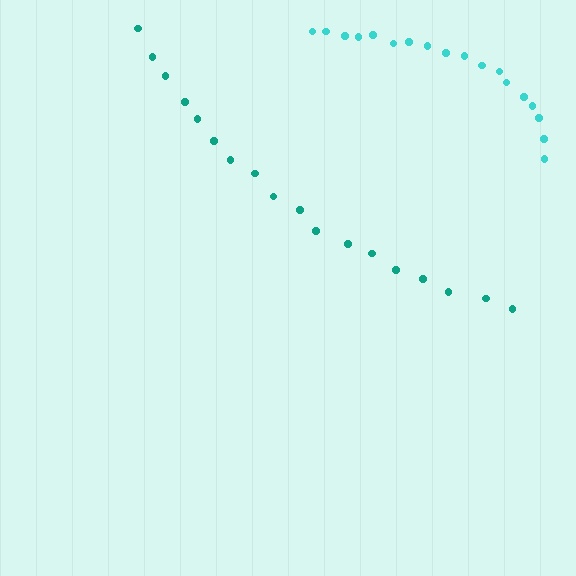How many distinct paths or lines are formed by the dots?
There are 2 distinct paths.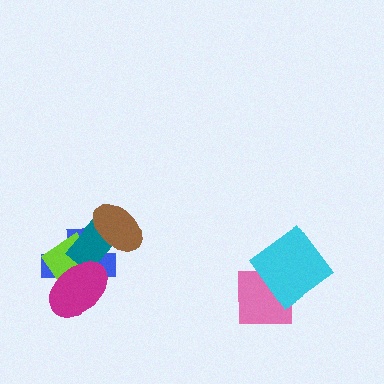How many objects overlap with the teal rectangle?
4 objects overlap with the teal rectangle.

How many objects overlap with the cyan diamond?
1 object overlaps with the cyan diamond.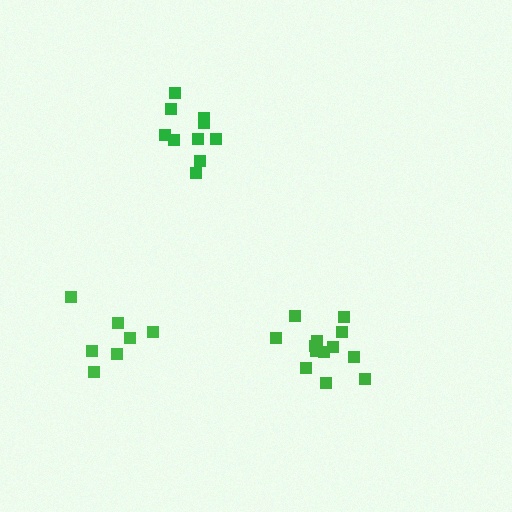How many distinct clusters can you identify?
There are 3 distinct clusters.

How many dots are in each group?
Group 1: 13 dots, Group 2: 7 dots, Group 3: 10 dots (30 total).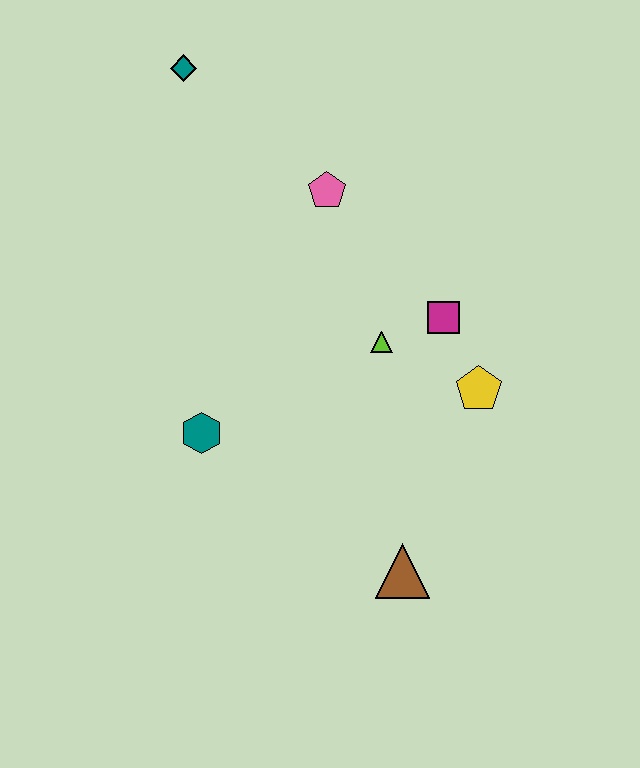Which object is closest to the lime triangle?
The magenta square is closest to the lime triangle.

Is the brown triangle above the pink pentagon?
No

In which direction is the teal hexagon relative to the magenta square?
The teal hexagon is to the left of the magenta square.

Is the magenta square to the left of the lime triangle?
No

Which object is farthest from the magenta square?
The teal diamond is farthest from the magenta square.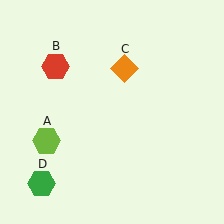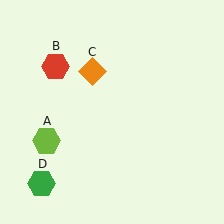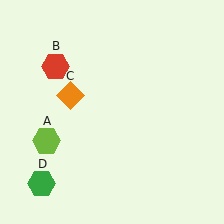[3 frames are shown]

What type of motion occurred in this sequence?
The orange diamond (object C) rotated counterclockwise around the center of the scene.